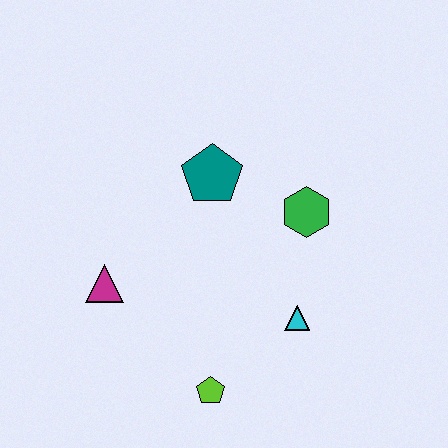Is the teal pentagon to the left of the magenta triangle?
No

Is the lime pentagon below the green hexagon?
Yes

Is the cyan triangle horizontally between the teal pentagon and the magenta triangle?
No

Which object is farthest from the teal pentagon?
The lime pentagon is farthest from the teal pentagon.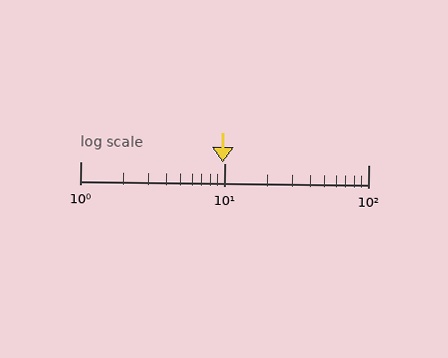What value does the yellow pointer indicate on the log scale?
The pointer indicates approximately 9.8.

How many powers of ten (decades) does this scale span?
The scale spans 2 decades, from 1 to 100.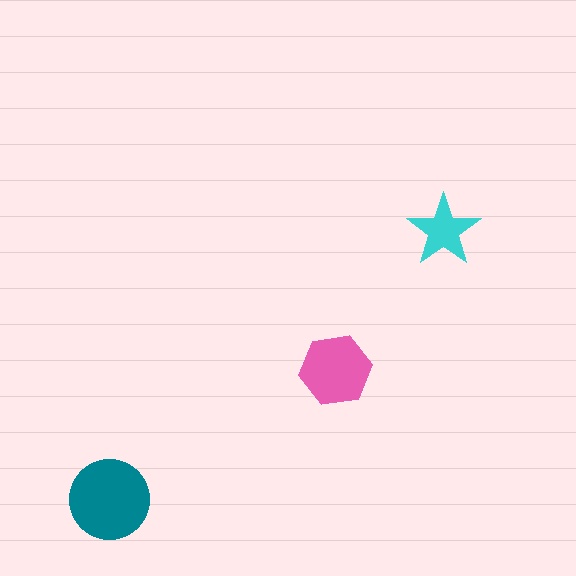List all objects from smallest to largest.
The cyan star, the pink hexagon, the teal circle.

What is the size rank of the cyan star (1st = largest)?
3rd.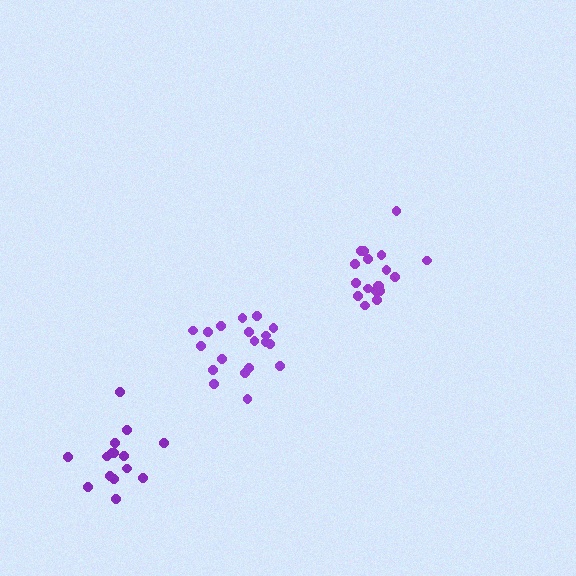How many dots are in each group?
Group 1: 15 dots, Group 2: 19 dots, Group 3: 19 dots (53 total).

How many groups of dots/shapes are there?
There are 3 groups.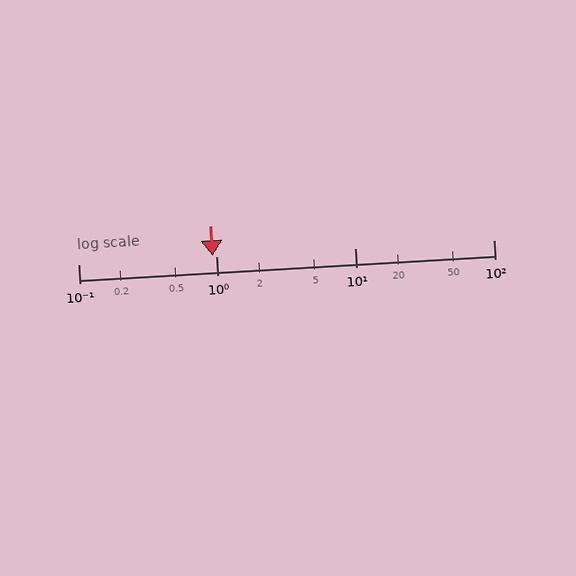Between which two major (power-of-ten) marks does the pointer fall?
The pointer is between 0.1 and 1.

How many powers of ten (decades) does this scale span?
The scale spans 3 decades, from 0.1 to 100.